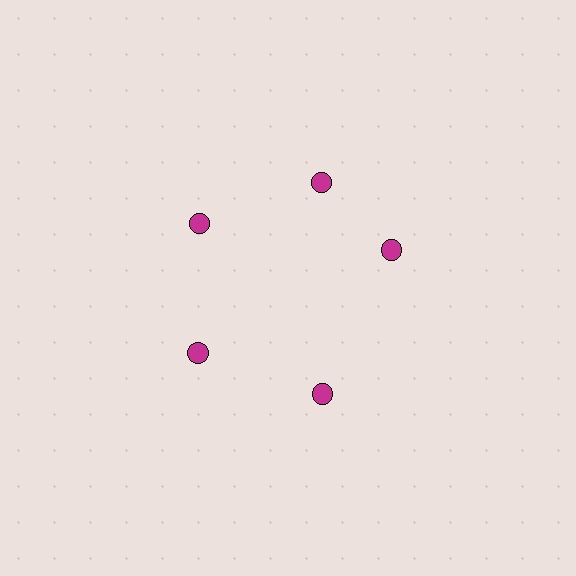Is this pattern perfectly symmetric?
No. The 5 magenta circles are arranged in a ring, but one element near the 3 o'clock position is rotated out of alignment along the ring, breaking the 5-fold rotational symmetry.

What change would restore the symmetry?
The symmetry would be restored by rotating it back into even spacing with its neighbors so that all 5 circles sit at equal angles and equal distance from the center.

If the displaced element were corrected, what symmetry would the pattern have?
It would have 5-fold rotational symmetry — the pattern would map onto itself every 72 degrees.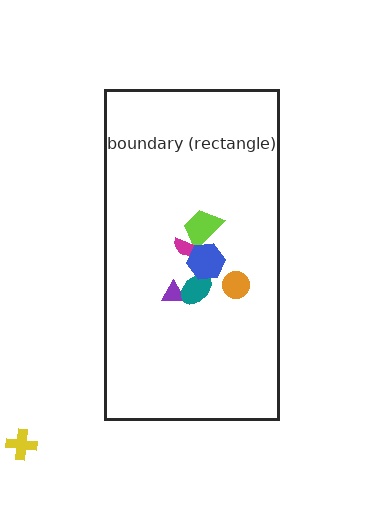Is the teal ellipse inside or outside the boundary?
Inside.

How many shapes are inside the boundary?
6 inside, 1 outside.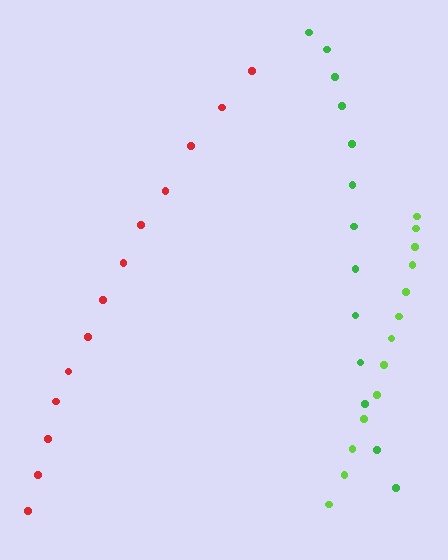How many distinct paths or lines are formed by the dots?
There are 3 distinct paths.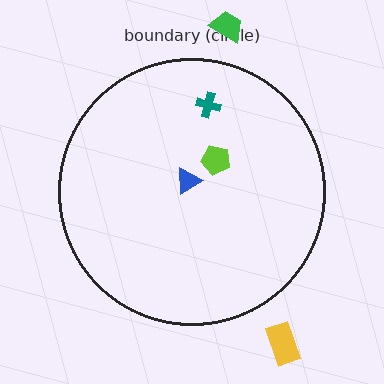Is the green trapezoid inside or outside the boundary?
Outside.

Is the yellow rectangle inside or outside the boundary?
Outside.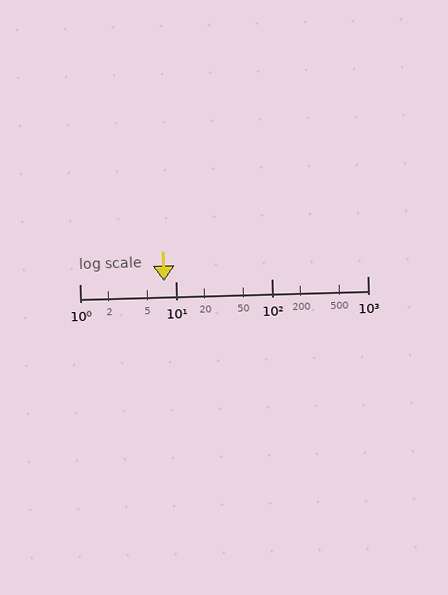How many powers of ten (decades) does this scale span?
The scale spans 3 decades, from 1 to 1000.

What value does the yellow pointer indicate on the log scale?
The pointer indicates approximately 7.5.